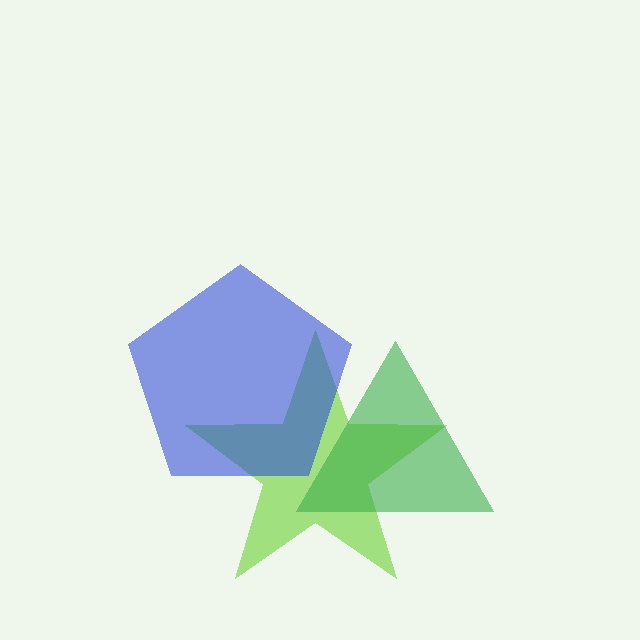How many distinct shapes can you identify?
There are 3 distinct shapes: a lime star, a green triangle, a blue pentagon.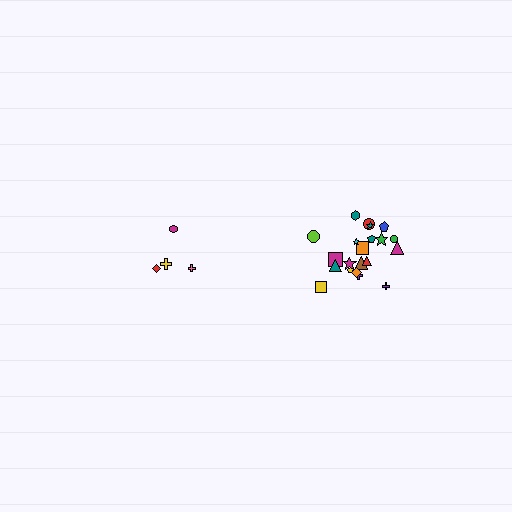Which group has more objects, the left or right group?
The right group.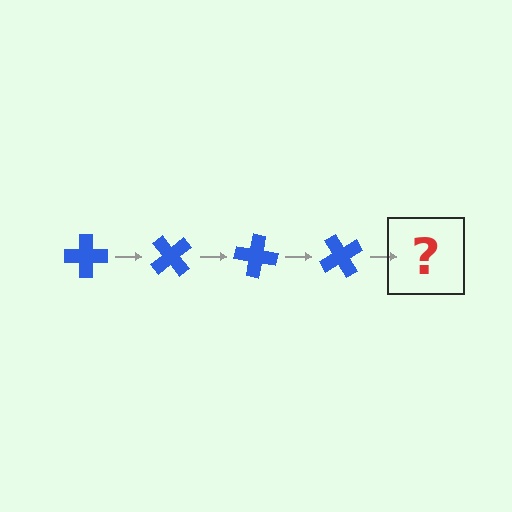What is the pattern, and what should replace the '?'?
The pattern is that the cross rotates 50 degrees each step. The '?' should be a blue cross rotated 200 degrees.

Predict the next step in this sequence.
The next step is a blue cross rotated 200 degrees.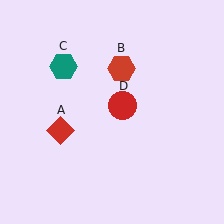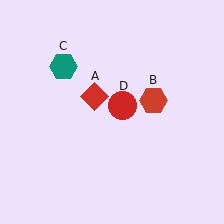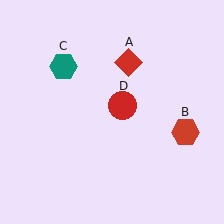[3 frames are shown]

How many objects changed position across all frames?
2 objects changed position: red diamond (object A), red hexagon (object B).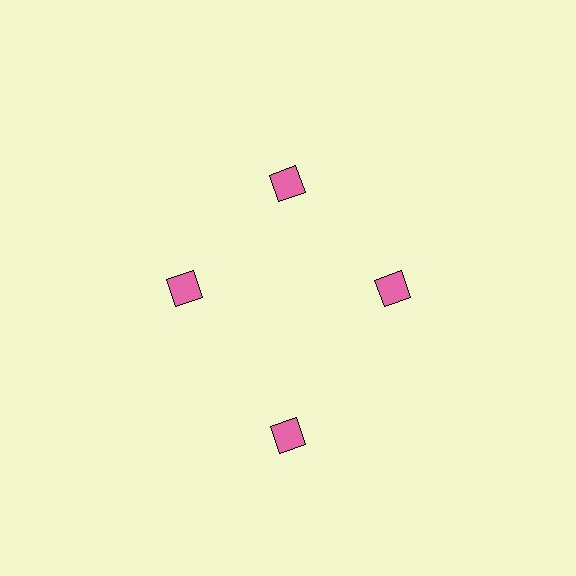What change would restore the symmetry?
The symmetry would be restored by moving it inward, back onto the ring so that all 4 diamonds sit at equal angles and equal distance from the center.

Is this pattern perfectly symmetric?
No. The 4 pink diamonds are arranged in a ring, but one element near the 6 o'clock position is pushed outward from the center, breaking the 4-fold rotational symmetry.